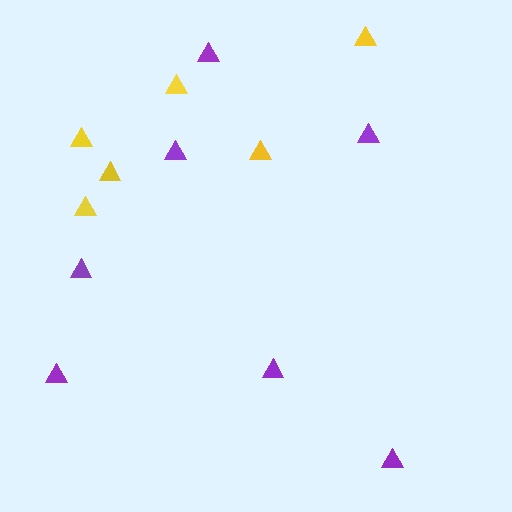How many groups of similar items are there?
There are 2 groups: one group of purple triangles (7) and one group of yellow triangles (6).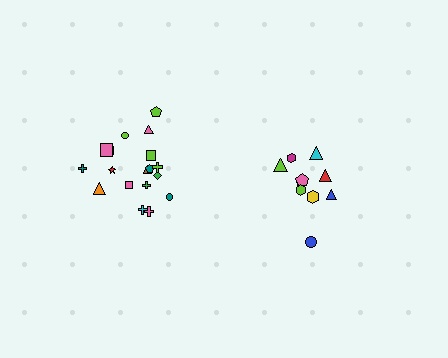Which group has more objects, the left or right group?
The left group.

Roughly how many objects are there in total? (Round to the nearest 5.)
Roughly 30 objects in total.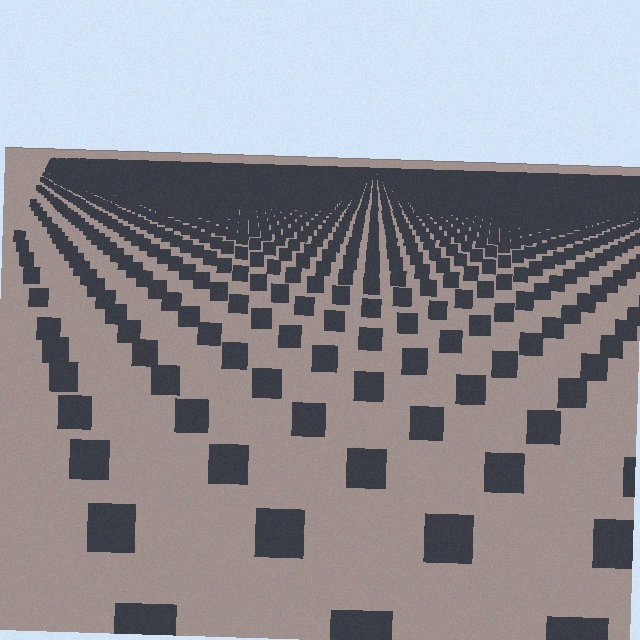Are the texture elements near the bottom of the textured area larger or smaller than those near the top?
Larger. Near the bottom, elements are closer to the viewer and appear at a bigger on-screen size.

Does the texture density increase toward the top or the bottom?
Density increases toward the top.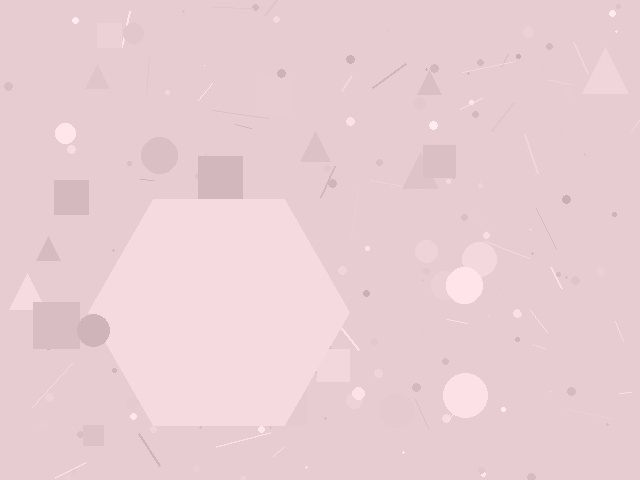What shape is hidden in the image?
A hexagon is hidden in the image.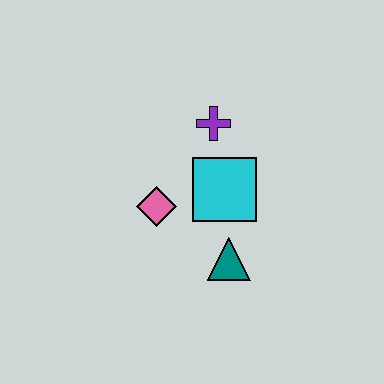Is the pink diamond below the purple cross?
Yes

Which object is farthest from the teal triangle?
The purple cross is farthest from the teal triangle.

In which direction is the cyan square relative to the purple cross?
The cyan square is below the purple cross.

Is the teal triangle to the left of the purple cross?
No